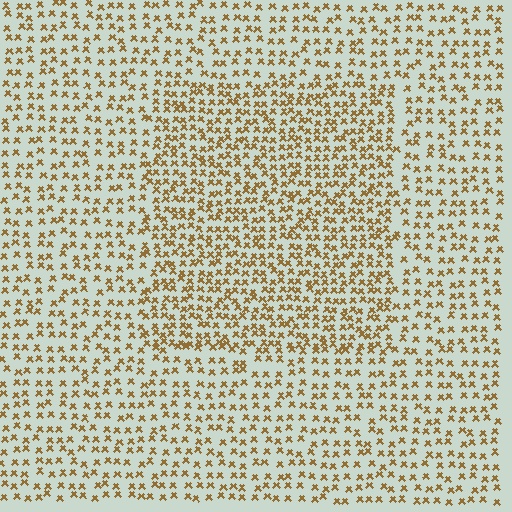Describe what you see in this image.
The image contains small brown elements arranged at two different densities. A rectangle-shaped region is visible where the elements are more densely packed than the surrounding area.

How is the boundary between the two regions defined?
The boundary is defined by a change in element density (approximately 1.6x ratio). All elements are the same color, size, and shape.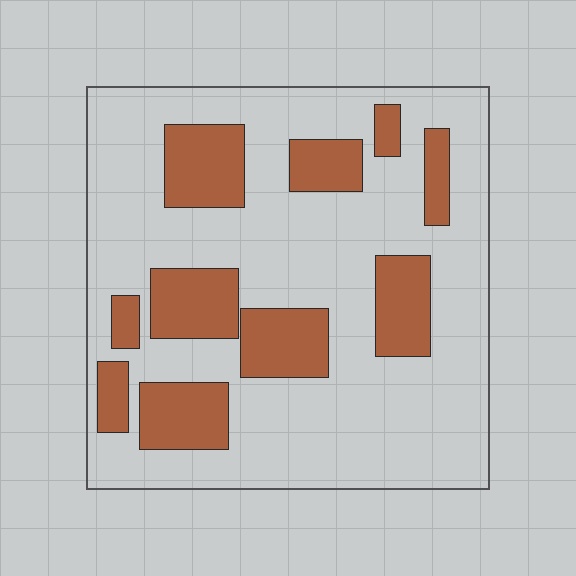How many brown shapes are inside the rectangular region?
10.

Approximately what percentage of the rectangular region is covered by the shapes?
Approximately 25%.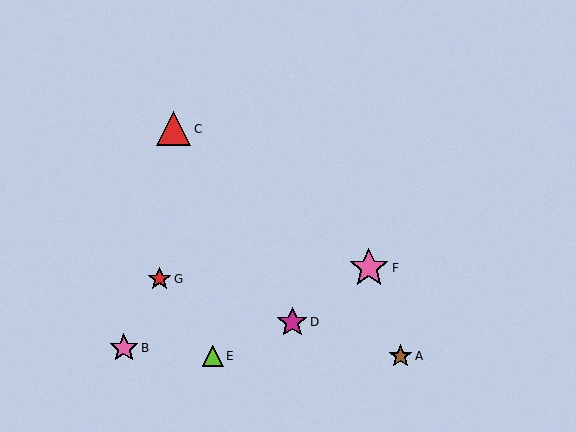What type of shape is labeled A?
Shape A is a brown star.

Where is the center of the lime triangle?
The center of the lime triangle is at (213, 356).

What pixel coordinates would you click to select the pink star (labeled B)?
Click at (124, 348) to select the pink star B.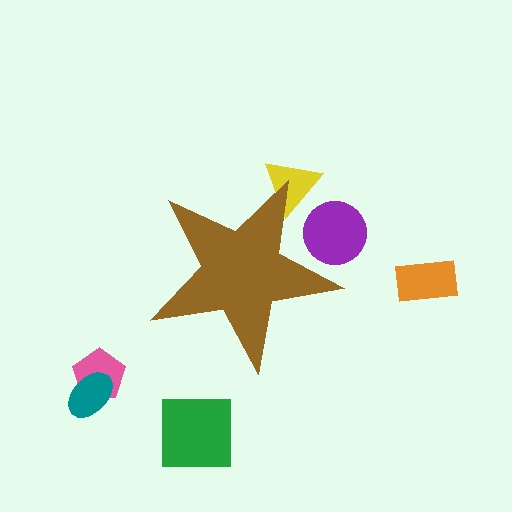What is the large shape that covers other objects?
A brown star.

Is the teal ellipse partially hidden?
No, the teal ellipse is fully visible.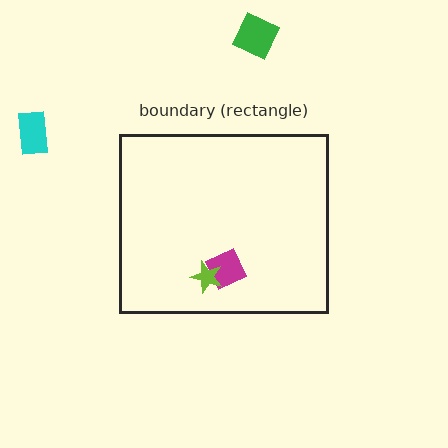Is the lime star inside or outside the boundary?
Inside.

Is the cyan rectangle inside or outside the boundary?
Outside.